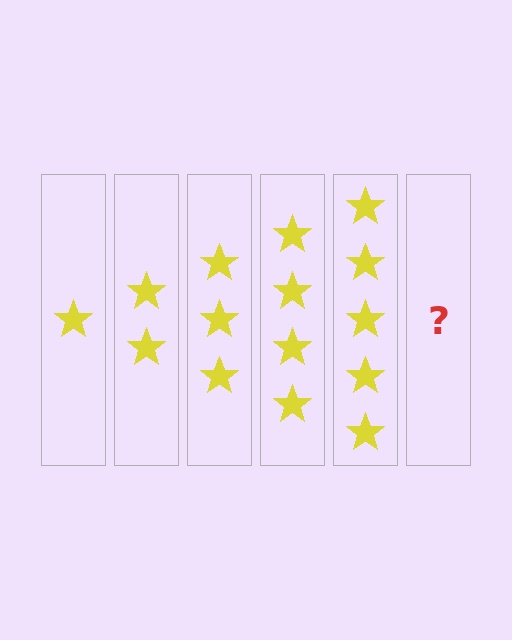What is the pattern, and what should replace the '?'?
The pattern is that each step adds one more star. The '?' should be 6 stars.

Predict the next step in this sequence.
The next step is 6 stars.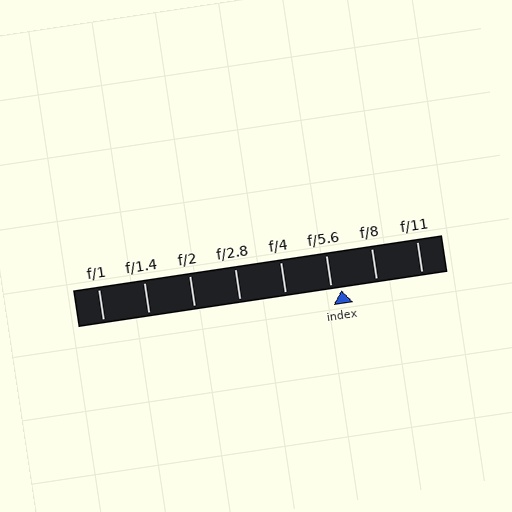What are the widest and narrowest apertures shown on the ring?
The widest aperture shown is f/1 and the narrowest is f/11.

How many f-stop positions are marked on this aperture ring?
There are 8 f-stop positions marked.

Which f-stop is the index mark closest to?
The index mark is closest to f/5.6.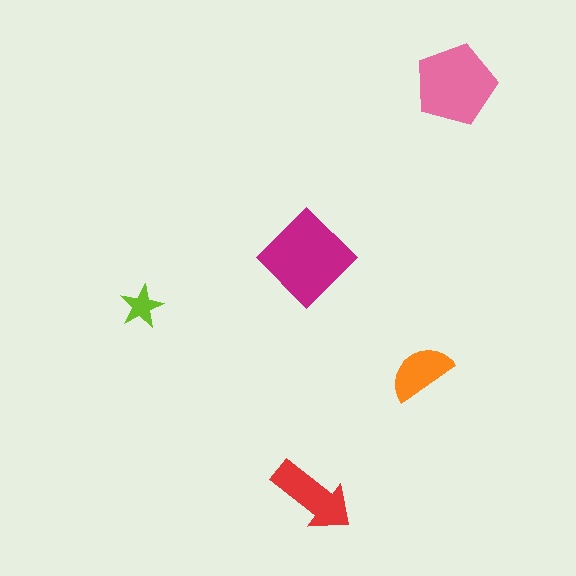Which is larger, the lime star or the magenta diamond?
The magenta diamond.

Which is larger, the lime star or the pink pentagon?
The pink pentagon.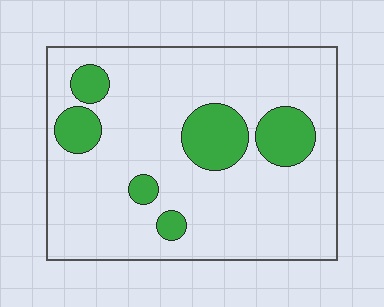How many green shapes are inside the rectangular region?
6.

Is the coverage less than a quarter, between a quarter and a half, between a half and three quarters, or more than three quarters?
Less than a quarter.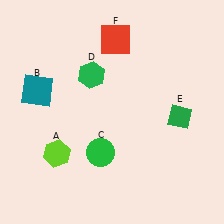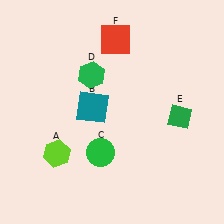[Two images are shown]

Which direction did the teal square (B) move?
The teal square (B) moved right.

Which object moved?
The teal square (B) moved right.